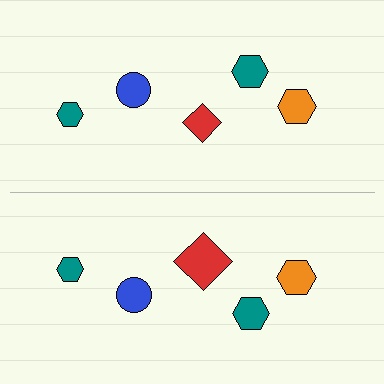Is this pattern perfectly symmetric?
No, the pattern is not perfectly symmetric. The red diamond on the bottom side has a different size than its mirror counterpart.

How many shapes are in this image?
There are 10 shapes in this image.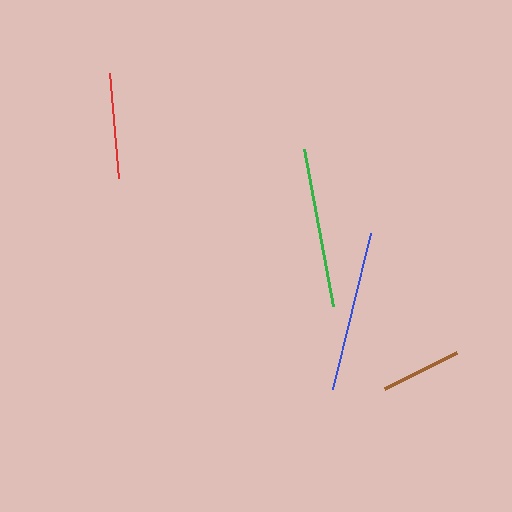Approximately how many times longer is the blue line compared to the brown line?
The blue line is approximately 2.0 times the length of the brown line.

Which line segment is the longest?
The blue line is the longest at approximately 160 pixels.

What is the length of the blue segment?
The blue segment is approximately 160 pixels long.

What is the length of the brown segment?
The brown segment is approximately 81 pixels long.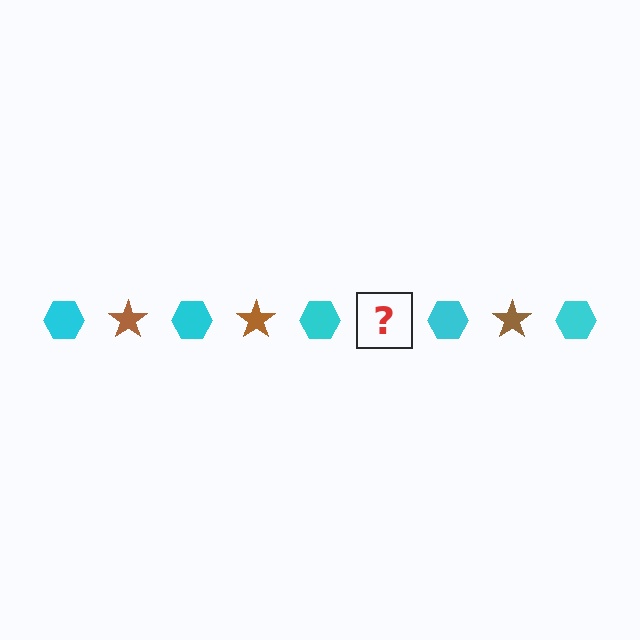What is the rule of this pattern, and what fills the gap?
The rule is that the pattern alternates between cyan hexagon and brown star. The gap should be filled with a brown star.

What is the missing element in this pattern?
The missing element is a brown star.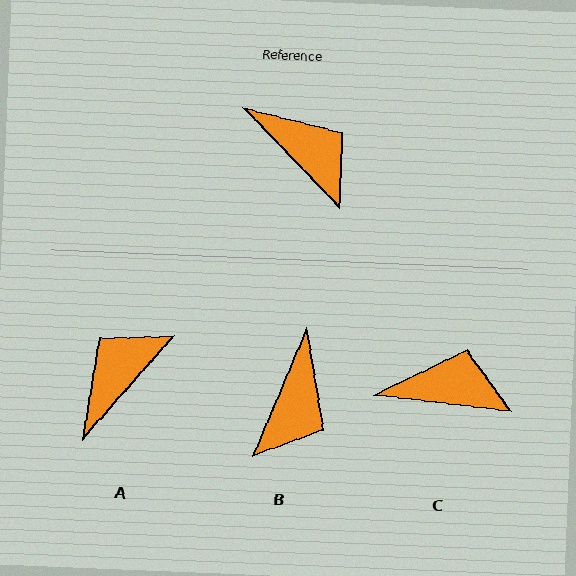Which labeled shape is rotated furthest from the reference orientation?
A, about 94 degrees away.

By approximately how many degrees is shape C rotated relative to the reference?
Approximately 39 degrees counter-clockwise.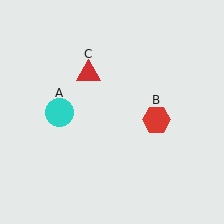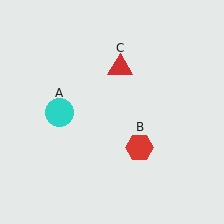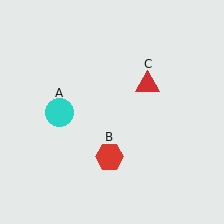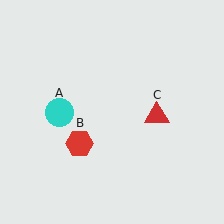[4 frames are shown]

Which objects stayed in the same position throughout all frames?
Cyan circle (object A) remained stationary.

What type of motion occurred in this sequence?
The red hexagon (object B), red triangle (object C) rotated clockwise around the center of the scene.